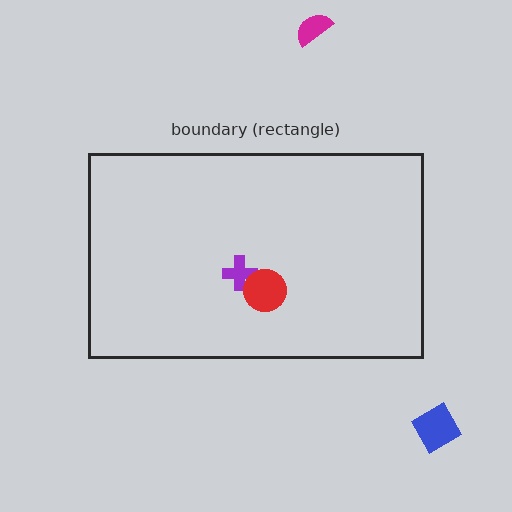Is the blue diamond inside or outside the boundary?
Outside.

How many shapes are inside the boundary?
2 inside, 2 outside.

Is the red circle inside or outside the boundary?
Inside.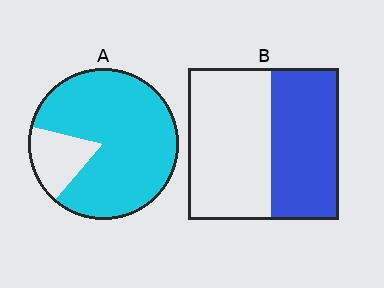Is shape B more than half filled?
No.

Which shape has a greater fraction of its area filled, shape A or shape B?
Shape A.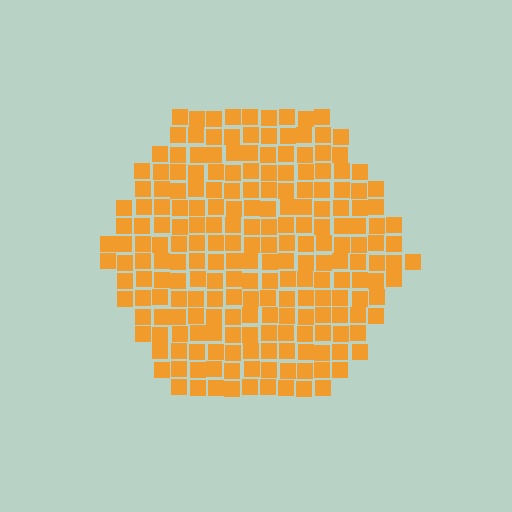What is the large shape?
The large shape is a hexagon.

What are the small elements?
The small elements are squares.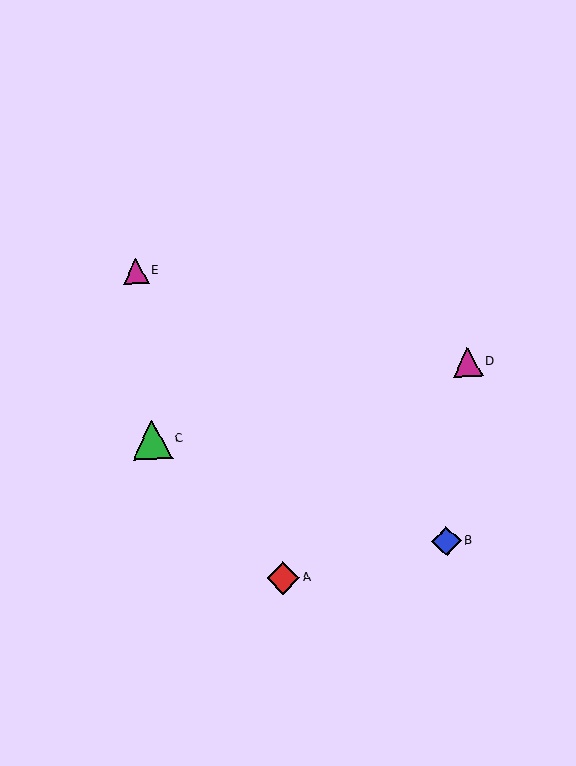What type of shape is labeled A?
Shape A is a red diamond.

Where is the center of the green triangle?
The center of the green triangle is at (152, 440).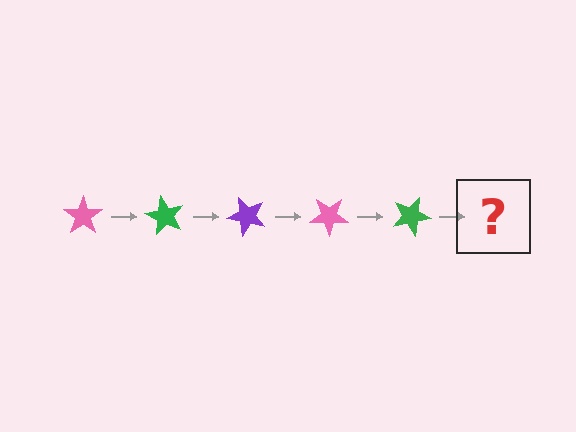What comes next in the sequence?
The next element should be a purple star, rotated 300 degrees from the start.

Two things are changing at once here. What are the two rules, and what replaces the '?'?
The two rules are that it rotates 60 degrees each step and the color cycles through pink, green, and purple. The '?' should be a purple star, rotated 300 degrees from the start.